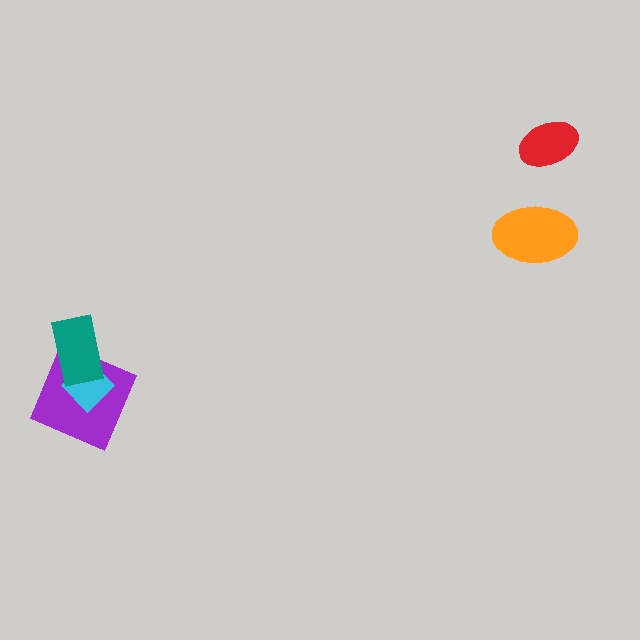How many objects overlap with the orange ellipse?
0 objects overlap with the orange ellipse.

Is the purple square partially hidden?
Yes, it is partially covered by another shape.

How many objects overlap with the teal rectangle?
2 objects overlap with the teal rectangle.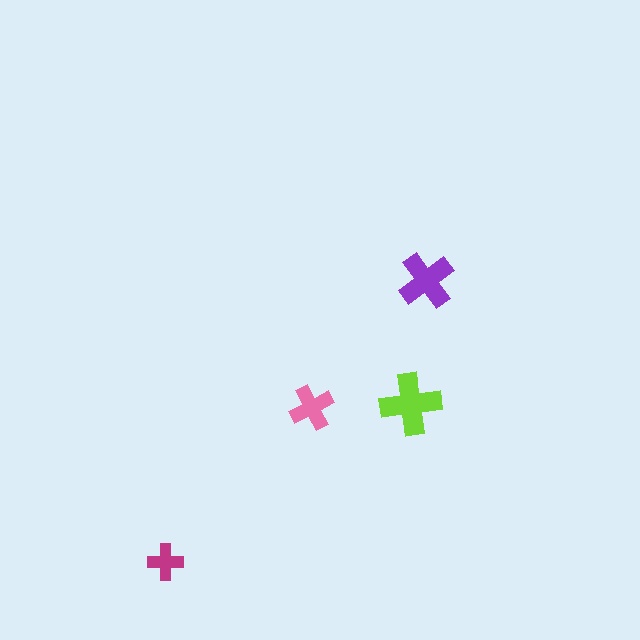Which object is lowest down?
The magenta cross is bottommost.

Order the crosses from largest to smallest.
the lime one, the purple one, the pink one, the magenta one.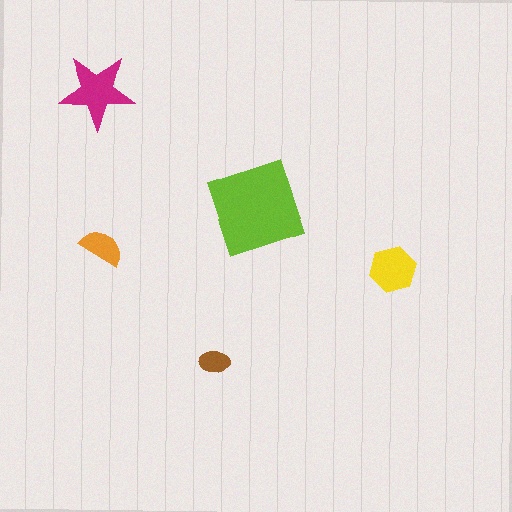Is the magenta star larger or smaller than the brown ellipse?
Larger.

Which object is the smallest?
The brown ellipse.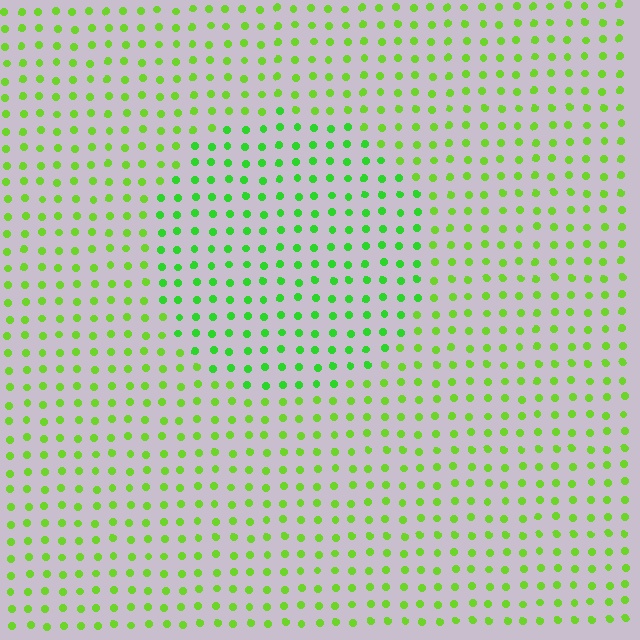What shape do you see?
I see a circle.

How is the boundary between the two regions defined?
The boundary is defined purely by a slight shift in hue (about 23 degrees). Spacing, size, and orientation are identical on both sides.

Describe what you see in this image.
The image is filled with small lime elements in a uniform arrangement. A circle-shaped region is visible where the elements are tinted to a slightly different hue, forming a subtle color boundary.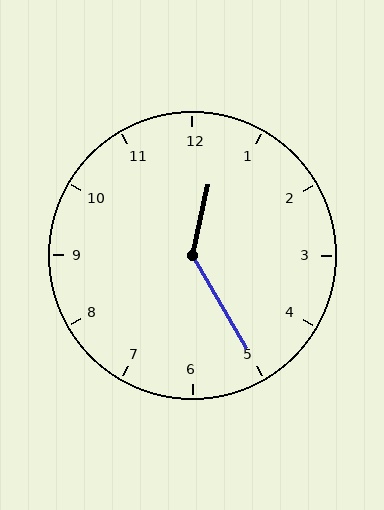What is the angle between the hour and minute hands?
Approximately 138 degrees.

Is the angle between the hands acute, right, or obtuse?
It is obtuse.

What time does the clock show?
12:25.